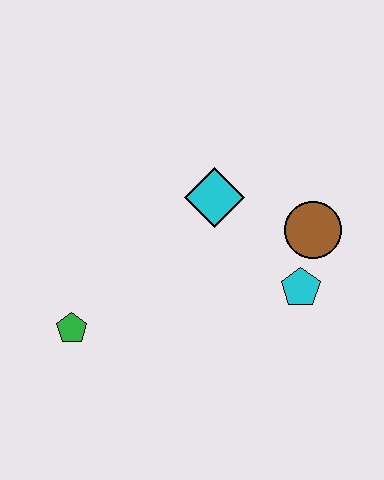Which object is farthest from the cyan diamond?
The green pentagon is farthest from the cyan diamond.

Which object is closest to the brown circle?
The cyan pentagon is closest to the brown circle.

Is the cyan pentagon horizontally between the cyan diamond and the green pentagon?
No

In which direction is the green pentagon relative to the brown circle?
The green pentagon is to the left of the brown circle.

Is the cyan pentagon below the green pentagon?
No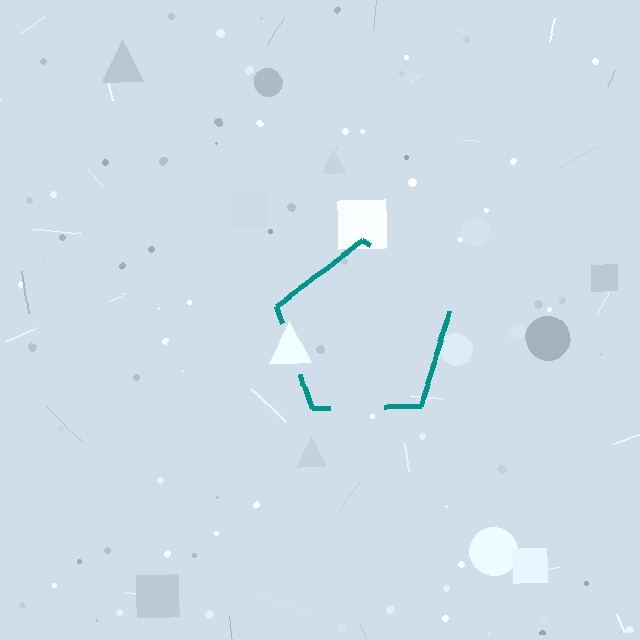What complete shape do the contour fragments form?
The contour fragments form a pentagon.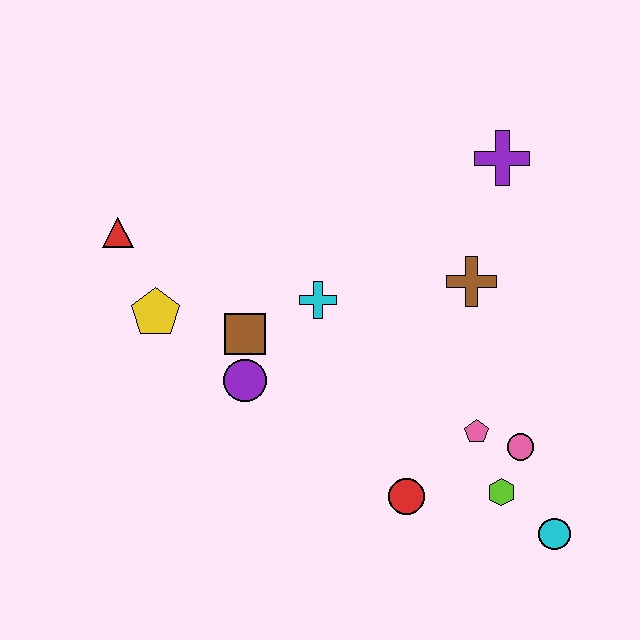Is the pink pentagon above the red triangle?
No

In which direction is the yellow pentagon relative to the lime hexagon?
The yellow pentagon is to the left of the lime hexagon.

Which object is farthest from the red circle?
The red triangle is farthest from the red circle.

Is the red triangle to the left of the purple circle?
Yes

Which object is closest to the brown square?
The purple circle is closest to the brown square.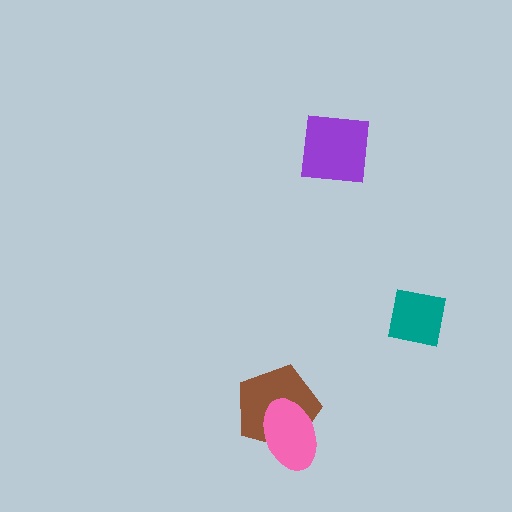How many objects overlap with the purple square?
0 objects overlap with the purple square.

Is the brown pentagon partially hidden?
Yes, it is partially covered by another shape.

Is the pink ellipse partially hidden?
No, no other shape covers it.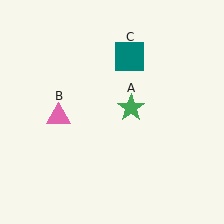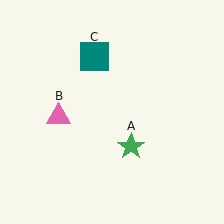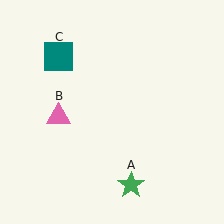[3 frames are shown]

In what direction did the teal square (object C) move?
The teal square (object C) moved left.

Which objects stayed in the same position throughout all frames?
Pink triangle (object B) remained stationary.